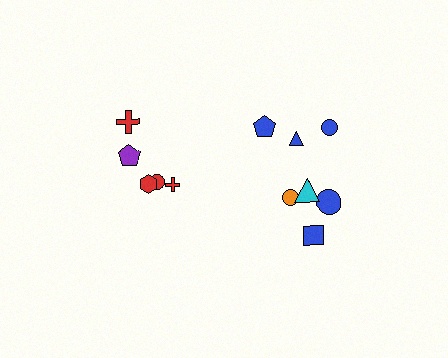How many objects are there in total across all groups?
There are 12 objects.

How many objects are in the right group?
There are 7 objects.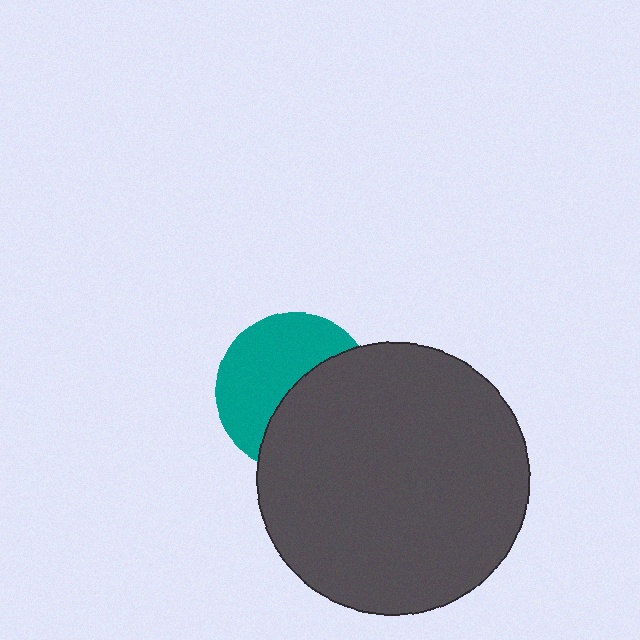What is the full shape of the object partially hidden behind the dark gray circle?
The partially hidden object is a teal circle.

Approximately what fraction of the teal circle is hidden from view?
Roughly 48% of the teal circle is hidden behind the dark gray circle.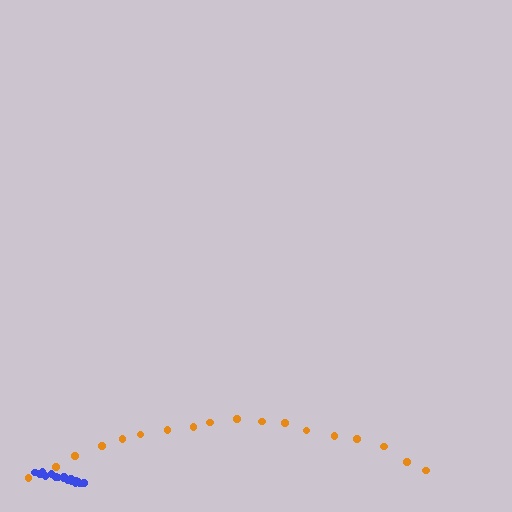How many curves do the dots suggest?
There are 2 distinct paths.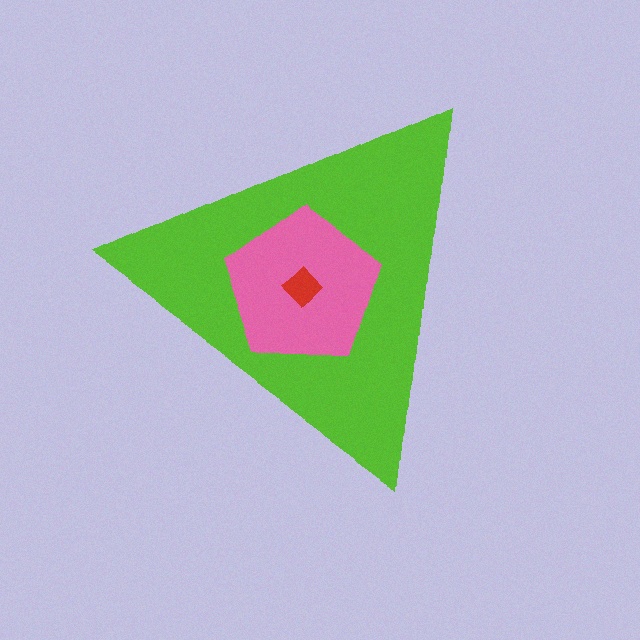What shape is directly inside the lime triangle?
The pink pentagon.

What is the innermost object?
The red diamond.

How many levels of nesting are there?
3.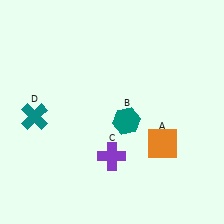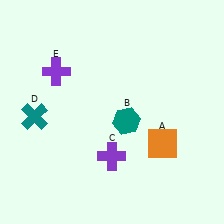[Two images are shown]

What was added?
A purple cross (E) was added in Image 2.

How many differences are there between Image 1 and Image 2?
There is 1 difference between the two images.